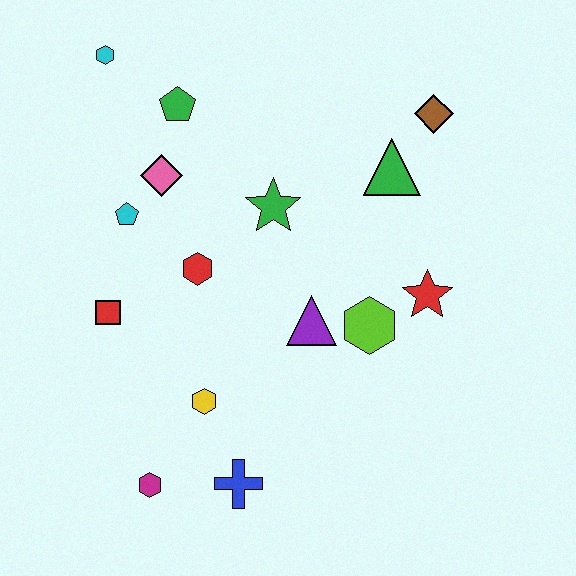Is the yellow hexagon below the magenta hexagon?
No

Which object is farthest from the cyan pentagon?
The brown diamond is farthest from the cyan pentagon.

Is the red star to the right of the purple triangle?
Yes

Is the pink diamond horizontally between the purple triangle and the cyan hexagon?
Yes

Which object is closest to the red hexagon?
The cyan pentagon is closest to the red hexagon.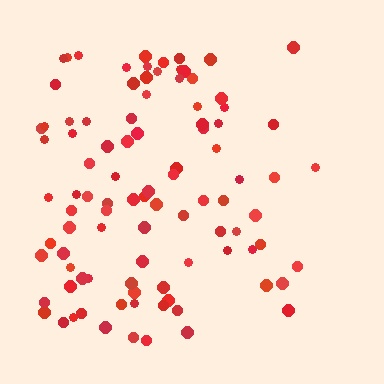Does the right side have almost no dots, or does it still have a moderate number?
Still a moderate number, just noticeably fewer than the left.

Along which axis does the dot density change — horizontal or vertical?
Horizontal.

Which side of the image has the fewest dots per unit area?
The right.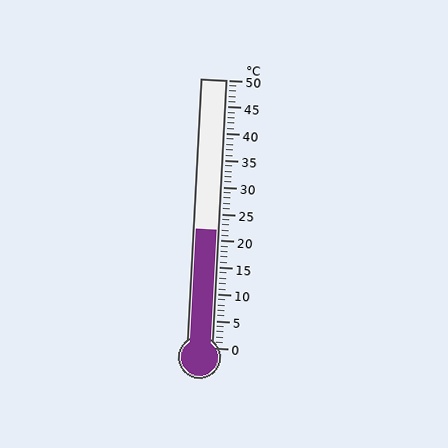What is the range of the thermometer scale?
The thermometer scale ranges from 0°C to 50°C.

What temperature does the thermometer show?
The thermometer shows approximately 22°C.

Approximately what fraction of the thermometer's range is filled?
The thermometer is filled to approximately 45% of its range.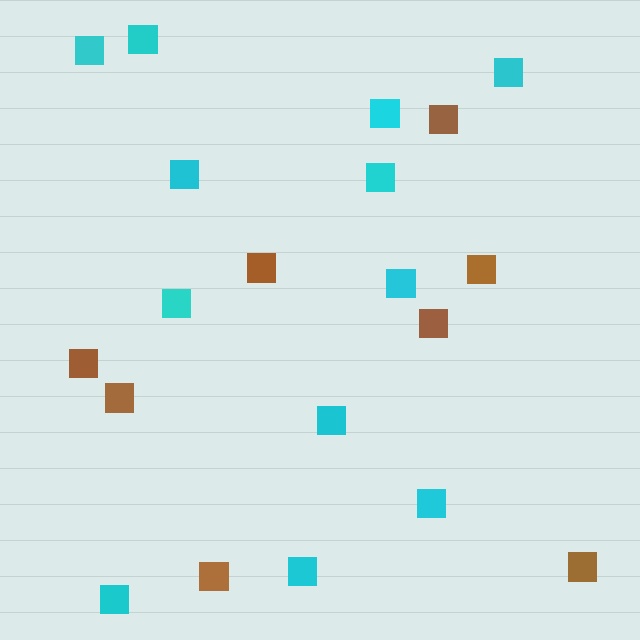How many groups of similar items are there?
There are 2 groups: one group of brown squares (8) and one group of cyan squares (12).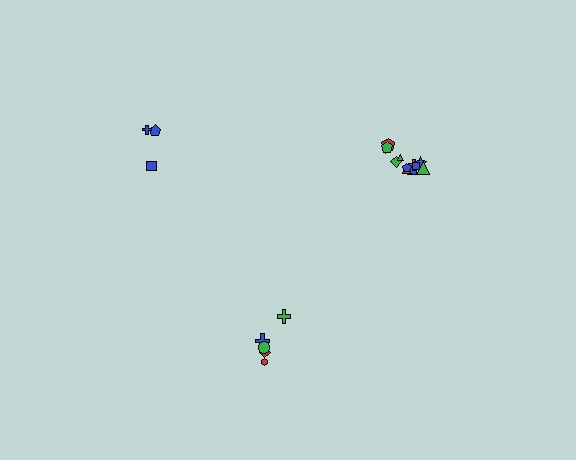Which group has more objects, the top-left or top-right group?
The top-right group.